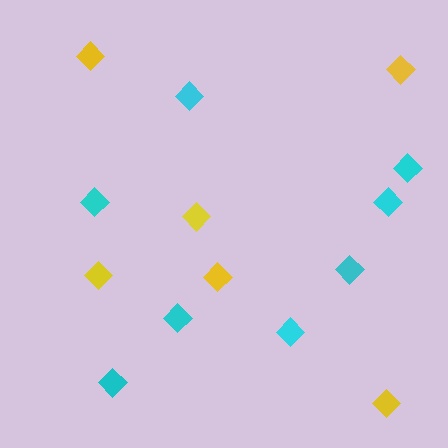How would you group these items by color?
There are 2 groups: one group of cyan diamonds (8) and one group of yellow diamonds (6).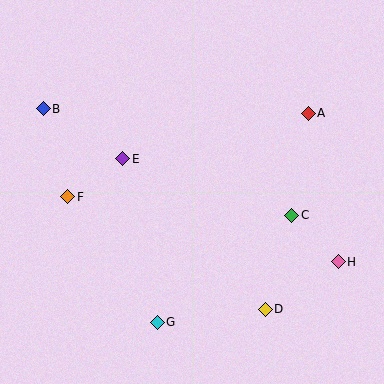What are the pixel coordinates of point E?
Point E is at (123, 159).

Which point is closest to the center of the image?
Point E at (123, 159) is closest to the center.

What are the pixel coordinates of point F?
Point F is at (68, 197).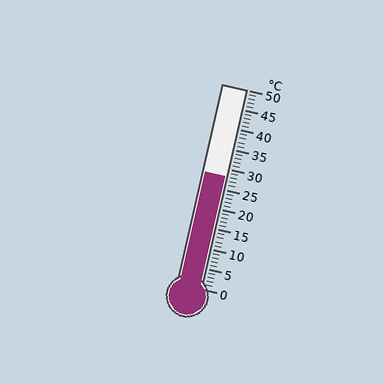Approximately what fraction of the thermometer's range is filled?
The thermometer is filled to approximately 55% of its range.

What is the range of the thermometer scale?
The thermometer scale ranges from 0°C to 50°C.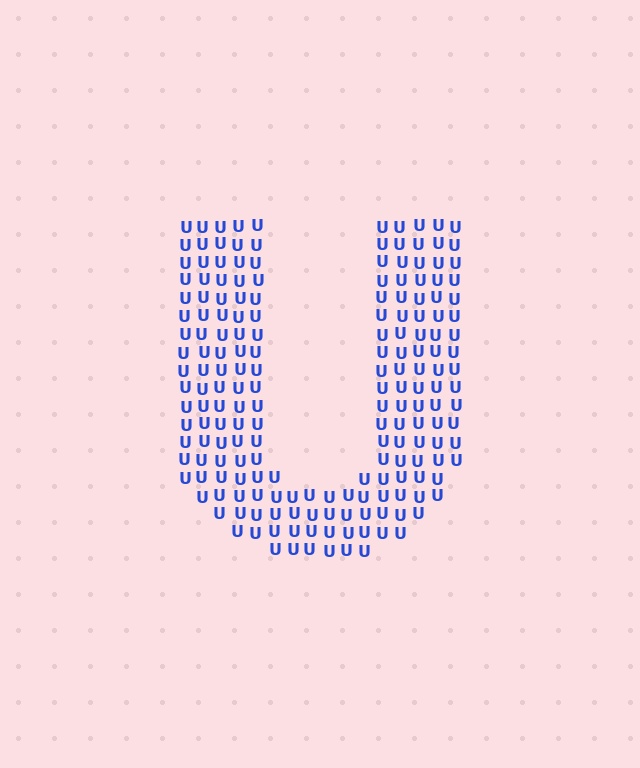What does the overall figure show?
The overall figure shows the letter U.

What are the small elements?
The small elements are letter U's.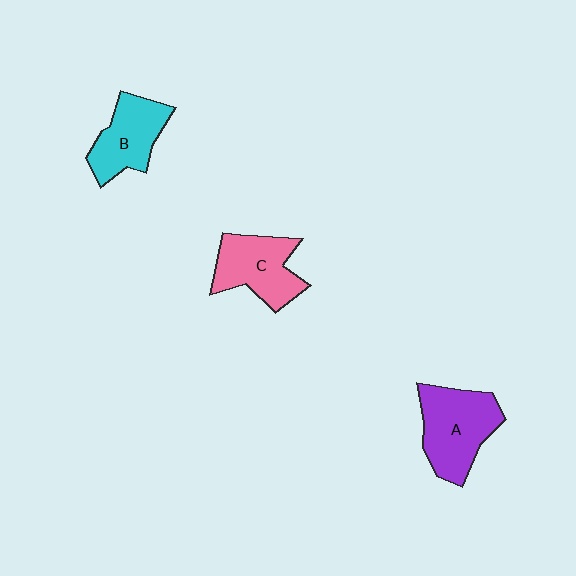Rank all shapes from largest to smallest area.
From largest to smallest: A (purple), C (pink), B (cyan).